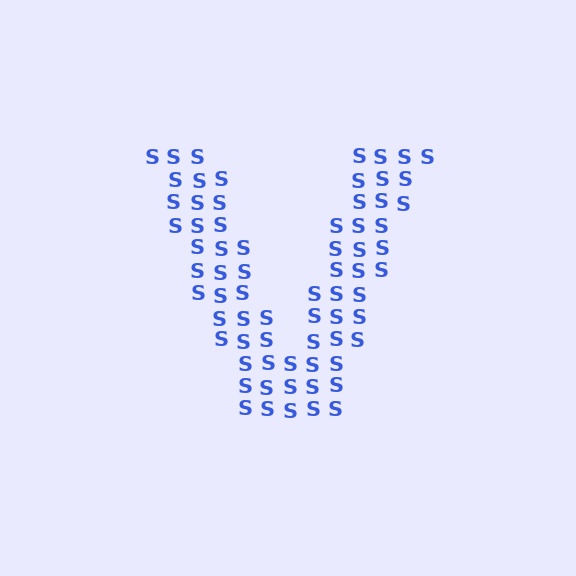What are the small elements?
The small elements are letter S's.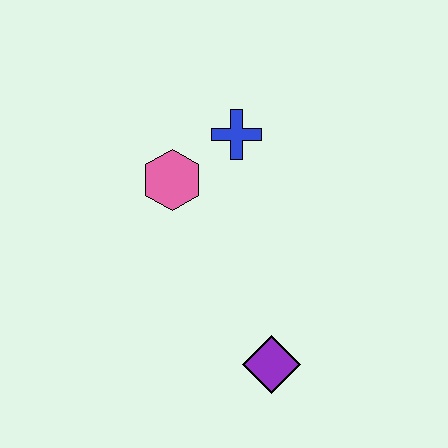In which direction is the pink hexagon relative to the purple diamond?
The pink hexagon is above the purple diamond.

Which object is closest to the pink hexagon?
The blue cross is closest to the pink hexagon.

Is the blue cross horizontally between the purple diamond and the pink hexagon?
Yes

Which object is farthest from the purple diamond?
The blue cross is farthest from the purple diamond.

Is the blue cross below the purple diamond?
No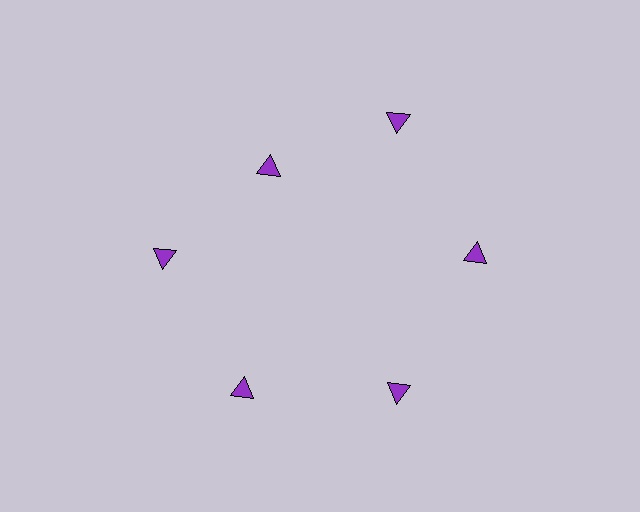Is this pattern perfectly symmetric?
No. The 6 purple triangles are arranged in a ring, but one element near the 11 o'clock position is pulled inward toward the center, breaking the 6-fold rotational symmetry.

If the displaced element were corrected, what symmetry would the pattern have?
It would have 6-fold rotational symmetry — the pattern would map onto itself every 60 degrees.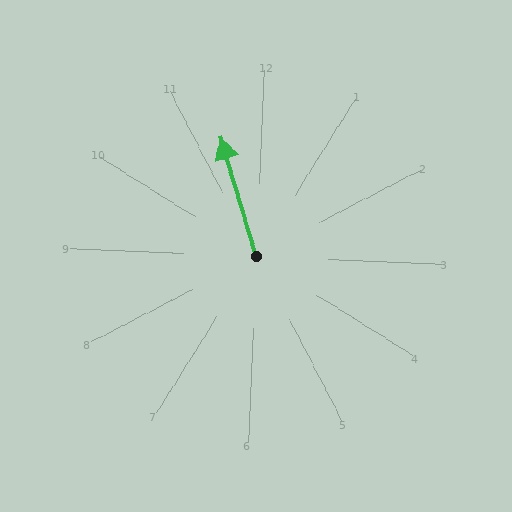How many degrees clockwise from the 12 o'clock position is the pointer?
Approximately 341 degrees.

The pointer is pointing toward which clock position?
Roughly 11 o'clock.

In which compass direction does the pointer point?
North.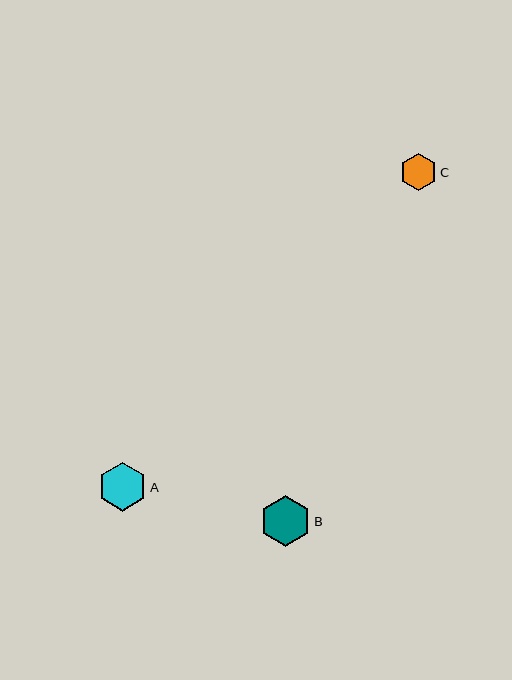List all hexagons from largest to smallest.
From largest to smallest: B, A, C.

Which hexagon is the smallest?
Hexagon C is the smallest with a size of approximately 37 pixels.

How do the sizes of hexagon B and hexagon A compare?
Hexagon B and hexagon A are approximately the same size.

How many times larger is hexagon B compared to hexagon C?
Hexagon B is approximately 1.4 times the size of hexagon C.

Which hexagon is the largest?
Hexagon B is the largest with a size of approximately 51 pixels.